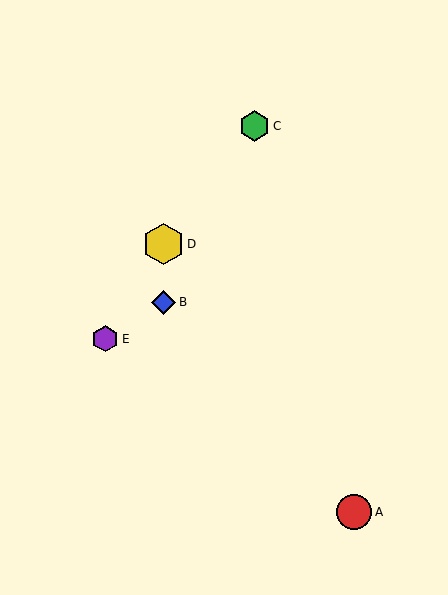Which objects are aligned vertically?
Objects B, D are aligned vertically.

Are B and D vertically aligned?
Yes, both are at x≈164.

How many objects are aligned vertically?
2 objects (B, D) are aligned vertically.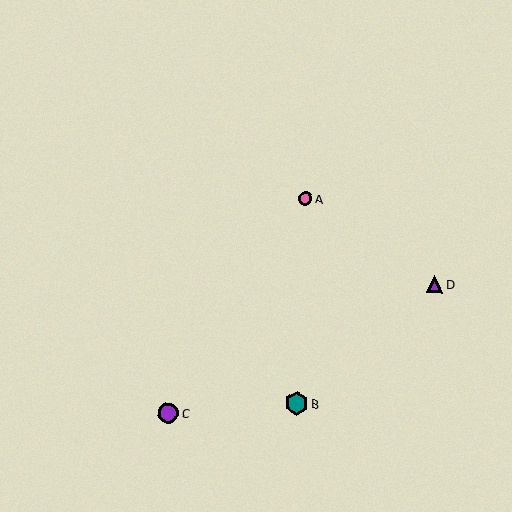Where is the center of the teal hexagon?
The center of the teal hexagon is at (296, 403).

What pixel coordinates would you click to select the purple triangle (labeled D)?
Click at (434, 284) to select the purple triangle D.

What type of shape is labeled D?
Shape D is a purple triangle.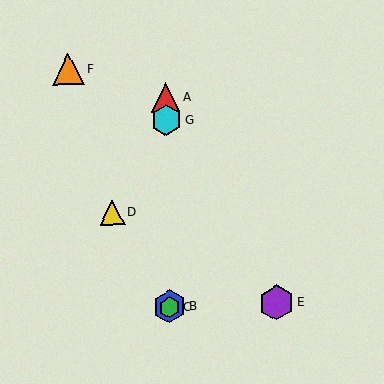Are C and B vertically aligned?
Yes, both are at x≈170.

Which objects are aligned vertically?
Objects A, B, C, G are aligned vertically.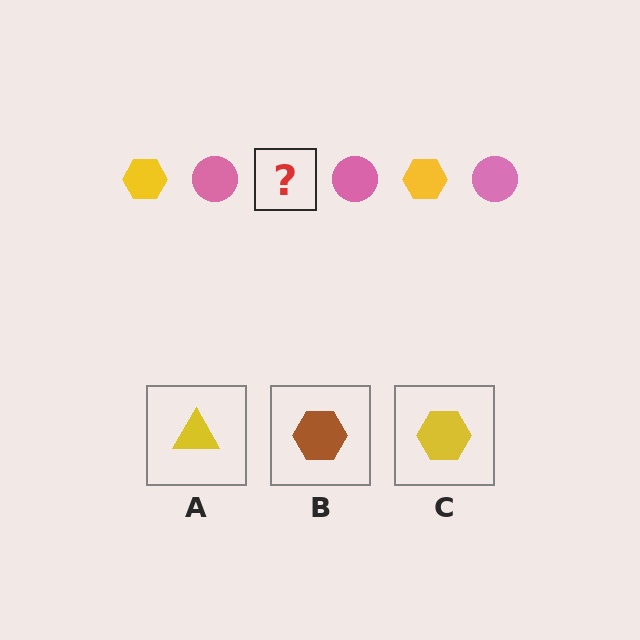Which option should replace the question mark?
Option C.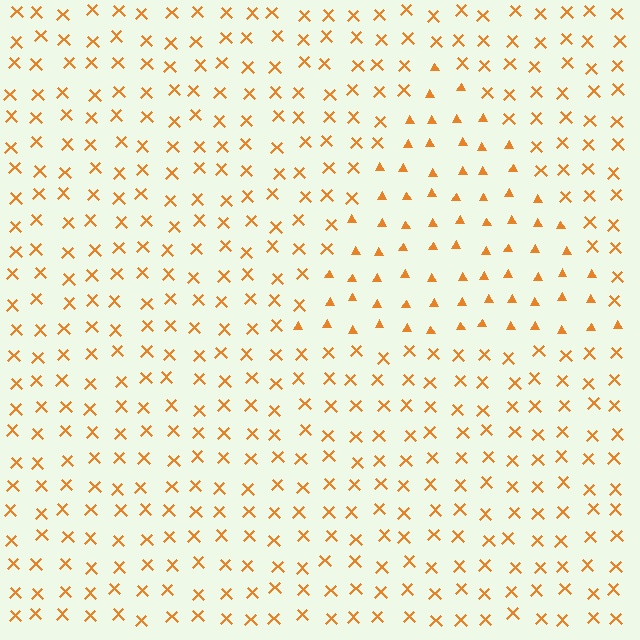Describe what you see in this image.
The image is filled with small orange elements arranged in a uniform grid. A triangle-shaped region contains triangles, while the surrounding area contains X marks. The boundary is defined purely by the change in element shape.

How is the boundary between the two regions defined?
The boundary is defined by a change in element shape: triangles inside vs. X marks outside. All elements share the same color and spacing.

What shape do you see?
I see a triangle.